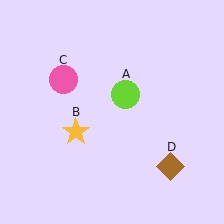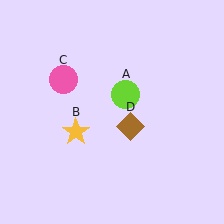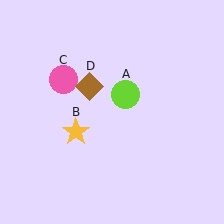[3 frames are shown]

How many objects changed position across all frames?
1 object changed position: brown diamond (object D).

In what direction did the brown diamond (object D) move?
The brown diamond (object D) moved up and to the left.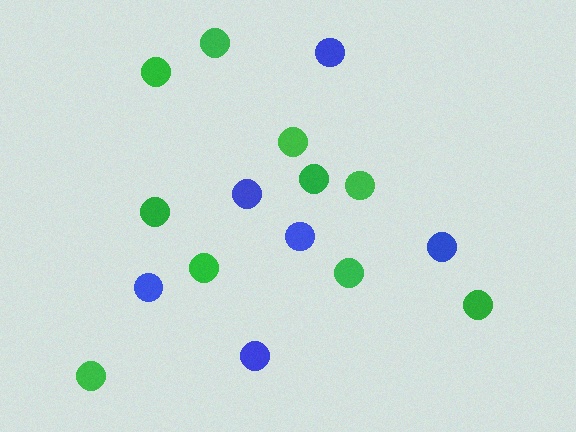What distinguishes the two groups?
There are 2 groups: one group of green circles (10) and one group of blue circles (6).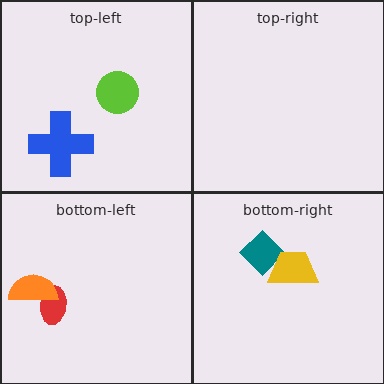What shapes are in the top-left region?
The blue cross, the lime circle.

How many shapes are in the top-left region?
2.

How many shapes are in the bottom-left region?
2.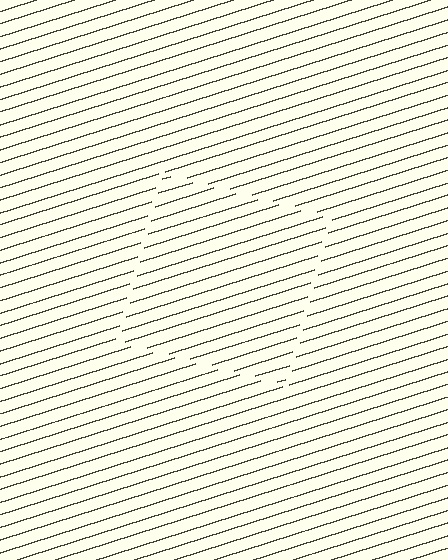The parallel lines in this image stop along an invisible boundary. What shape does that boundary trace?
An illusory square. The interior of the shape contains the same grating, shifted by half a period — the contour is defined by the phase discontinuity where line-ends from the inner and outer gratings abut.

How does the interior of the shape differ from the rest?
The interior of the shape contains the same grating, shifted by half a period — the contour is defined by the phase discontinuity where line-ends from the inner and outer gratings abut.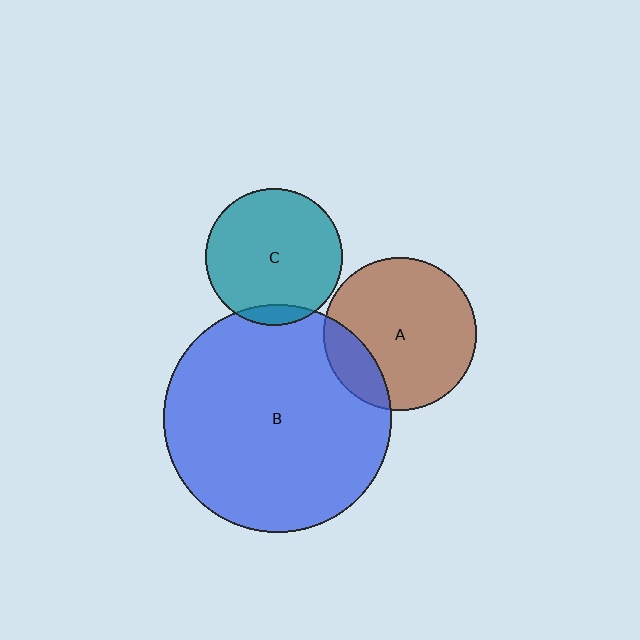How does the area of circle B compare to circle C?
Approximately 2.8 times.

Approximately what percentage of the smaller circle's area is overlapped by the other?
Approximately 20%.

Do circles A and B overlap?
Yes.